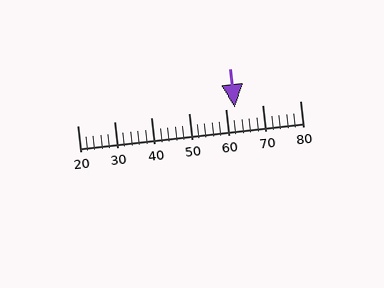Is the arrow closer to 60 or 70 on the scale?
The arrow is closer to 60.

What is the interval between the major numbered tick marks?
The major tick marks are spaced 10 units apart.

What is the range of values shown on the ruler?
The ruler shows values from 20 to 80.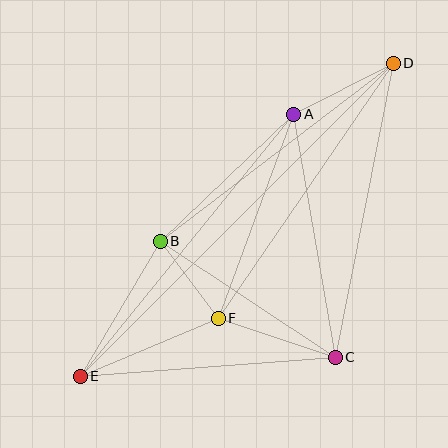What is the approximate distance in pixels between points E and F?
The distance between E and F is approximately 150 pixels.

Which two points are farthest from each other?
Points D and E are farthest from each other.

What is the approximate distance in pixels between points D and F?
The distance between D and F is approximately 309 pixels.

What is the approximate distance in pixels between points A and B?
The distance between A and B is approximately 184 pixels.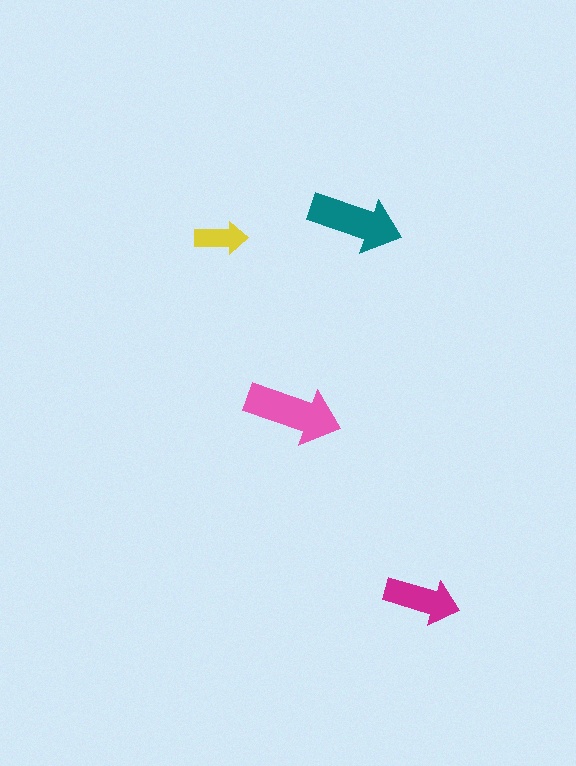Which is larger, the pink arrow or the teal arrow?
The pink one.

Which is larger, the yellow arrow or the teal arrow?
The teal one.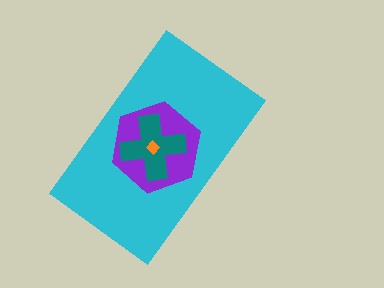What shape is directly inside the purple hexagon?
The teal cross.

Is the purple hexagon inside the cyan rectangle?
Yes.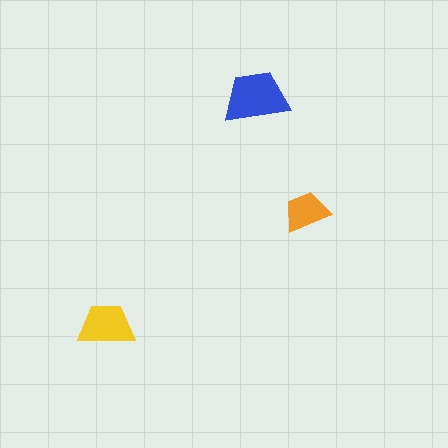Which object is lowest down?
The yellow trapezoid is bottommost.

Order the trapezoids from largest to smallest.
the blue one, the yellow one, the orange one.